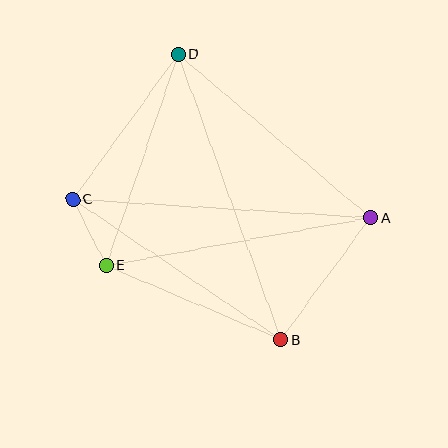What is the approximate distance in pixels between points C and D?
The distance between C and D is approximately 179 pixels.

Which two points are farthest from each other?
Points B and D are farthest from each other.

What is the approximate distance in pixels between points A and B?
The distance between A and B is approximately 151 pixels.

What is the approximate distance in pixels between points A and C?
The distance between A and C is approximately 299 pixels.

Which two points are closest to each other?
Points C and E are closest to each other.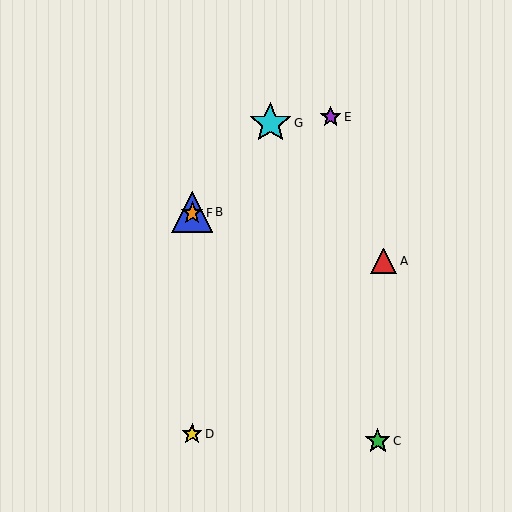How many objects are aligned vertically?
3 objects (B, D, F) are aligned vertically.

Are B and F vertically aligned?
Yes, both are at x≈192.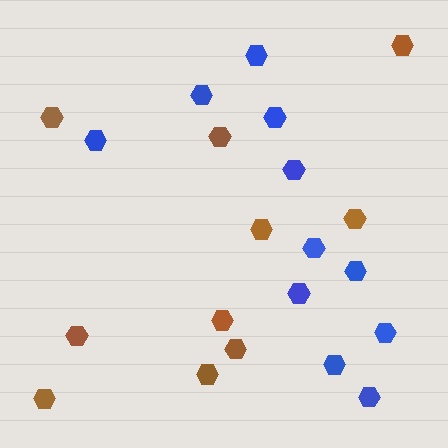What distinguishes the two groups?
There are 2 groups: one group of blue hexagons (11) and one group of brown hexagons (10).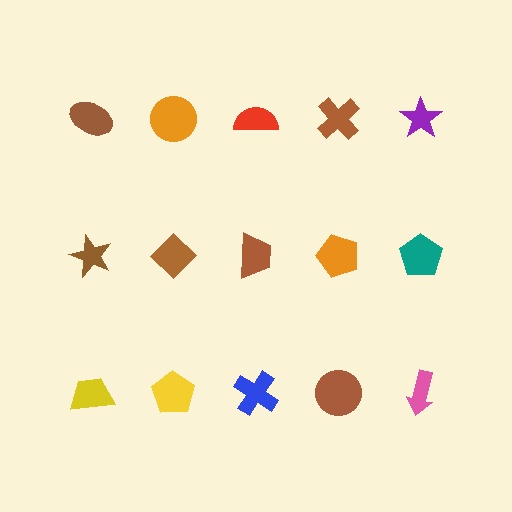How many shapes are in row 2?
5 shapes.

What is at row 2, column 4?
An orange pentagon.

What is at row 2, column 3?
A brown trapezoid.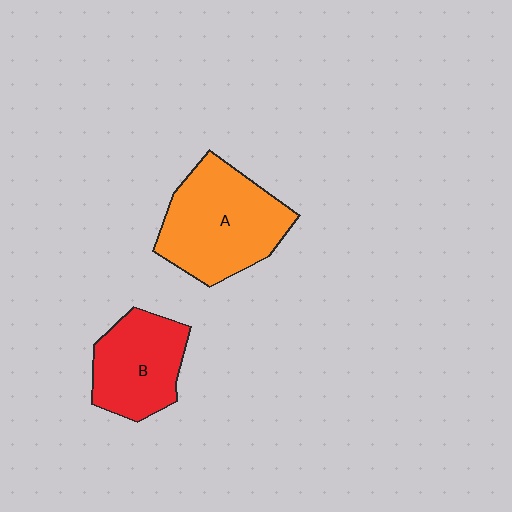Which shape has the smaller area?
Shape B (red).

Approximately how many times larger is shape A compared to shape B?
Approximately 1.4 times.